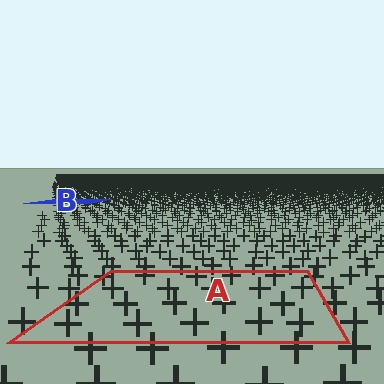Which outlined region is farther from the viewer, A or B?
Region B is farther from the viewer — the texture elements inside it appear smaller and more densely packed.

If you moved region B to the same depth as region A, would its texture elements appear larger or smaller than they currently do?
They would appear larger. At a closer depth, the same texture elements are projected at a bigger on-screen size.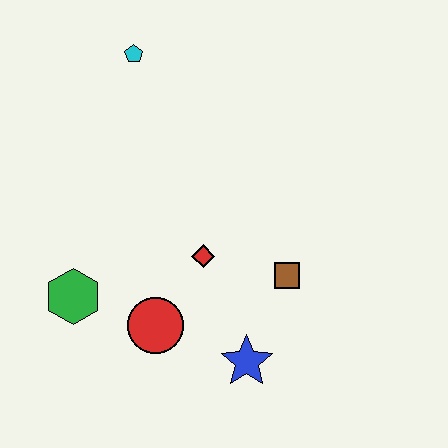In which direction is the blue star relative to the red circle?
The blue star is to the right of the red circle.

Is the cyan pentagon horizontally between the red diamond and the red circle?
No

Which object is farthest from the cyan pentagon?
The blue star is farthest from the cyan pentagon.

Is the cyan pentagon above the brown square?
Yes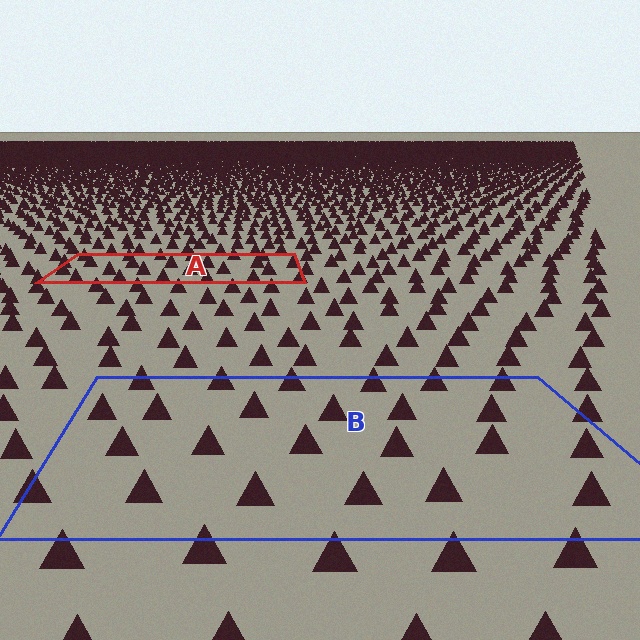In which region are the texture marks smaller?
The texture marks are smaller in region A, because it is farther away.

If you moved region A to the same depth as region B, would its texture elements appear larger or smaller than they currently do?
They would appear larger. At a closer depth, the same texture elements are projected at a bigger on-screen size.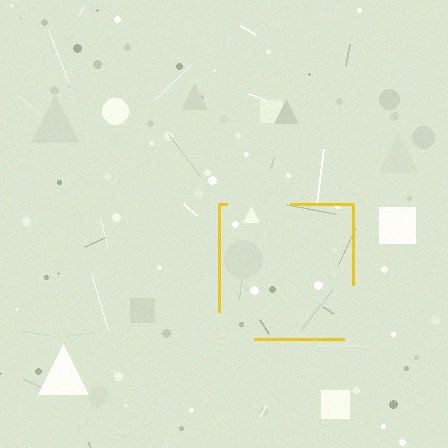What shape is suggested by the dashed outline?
The dashed outline suggests a square.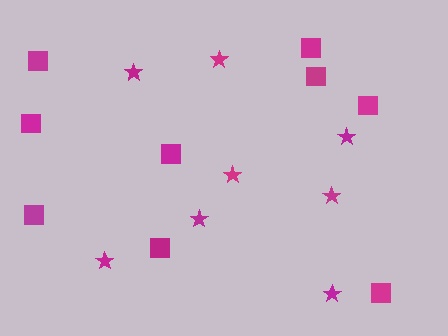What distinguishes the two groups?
There are 2 groups: one group of squares (9) and one group of stars (8).